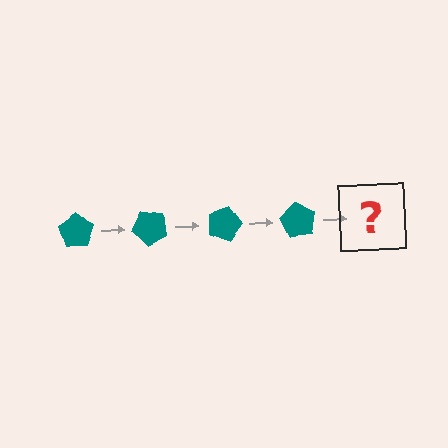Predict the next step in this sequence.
The next step is a teal pentagon rotated 180 degrees.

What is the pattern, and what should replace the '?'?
The pattern is that the pentagon rotates 45 degrees each step. The '?' should be a teal pentagon rotated 180 degrees.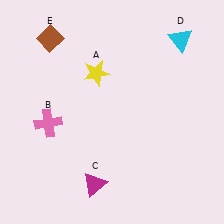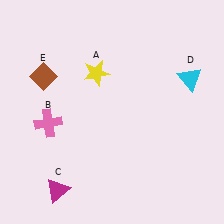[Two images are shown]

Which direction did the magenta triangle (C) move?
The magenta triangle (C) moved left.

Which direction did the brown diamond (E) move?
The brown diamond (E) moved down.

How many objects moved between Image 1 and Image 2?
3 objects moved between the two images.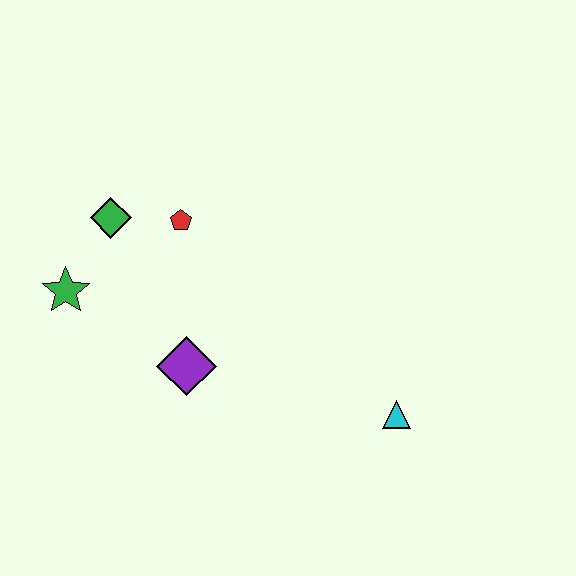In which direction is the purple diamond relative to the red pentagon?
The purple diamond is below the red pentagon.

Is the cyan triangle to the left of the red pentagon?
No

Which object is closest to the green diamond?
The red pentagon is closest to the green diamond.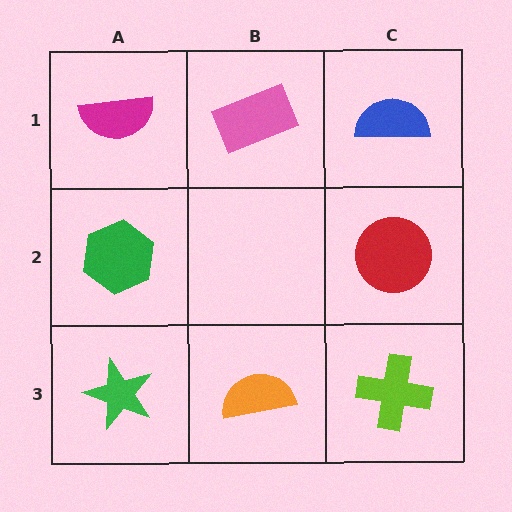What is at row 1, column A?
A magenta semicircle.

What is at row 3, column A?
A green star.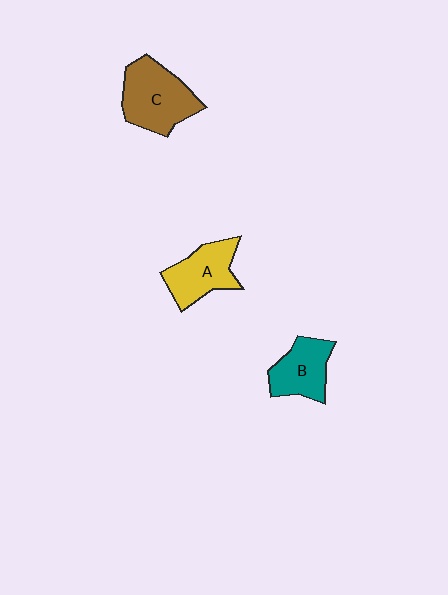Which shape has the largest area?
Shape C (brown).